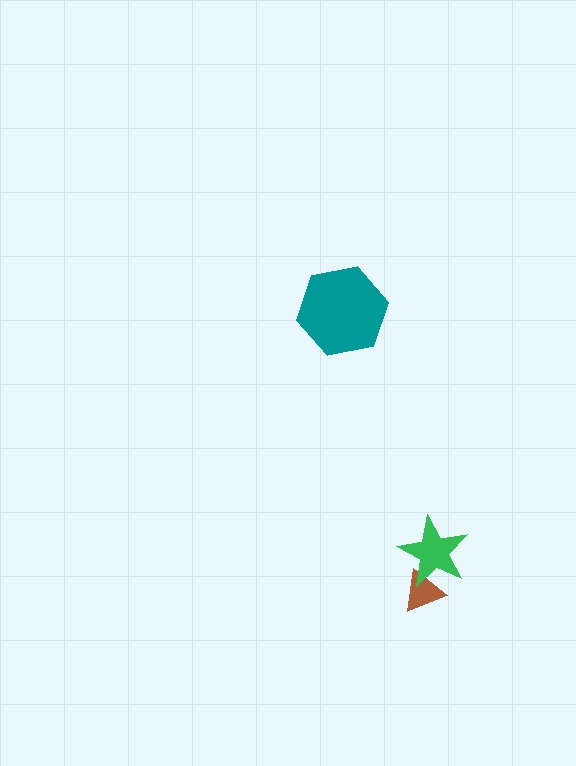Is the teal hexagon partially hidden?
No, no other shape covers it.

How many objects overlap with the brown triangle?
1 object overlaps with the brown triangle.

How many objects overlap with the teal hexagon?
0 objects overlap with the teal hexagon.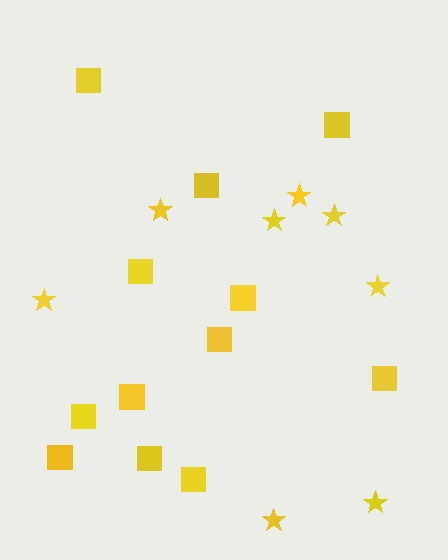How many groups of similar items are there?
There are 2 groups: one group of stars (8) and one group of squares (12).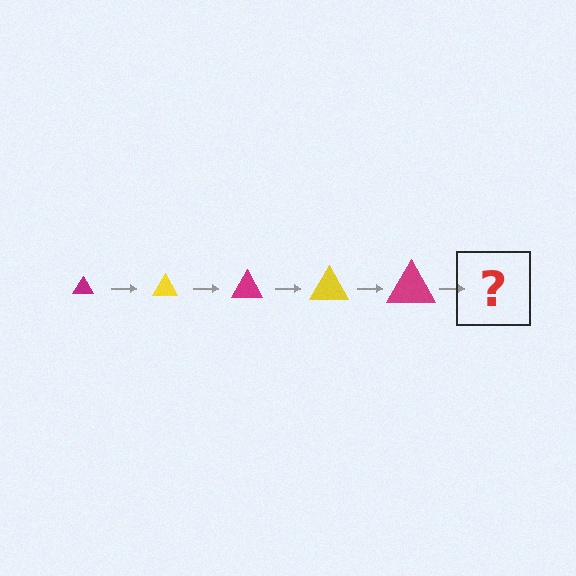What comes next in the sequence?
The next element should be a yellow triangle, larger than the previous one.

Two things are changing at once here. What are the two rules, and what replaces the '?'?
The two rules are that the triangle grows larger each step and the color cycles through magenta and yellow. The '?' should be a yellow triangle, larger than the previous one.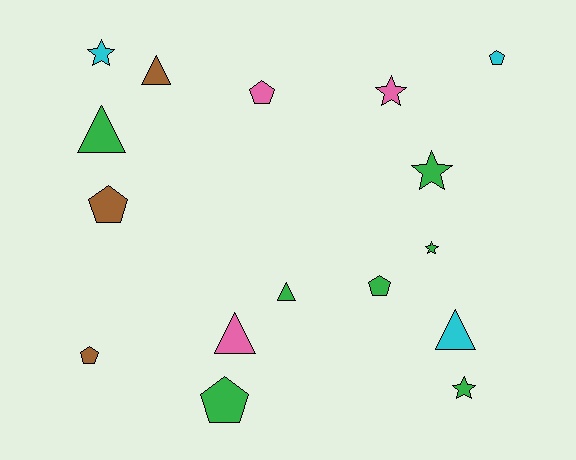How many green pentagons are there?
There are 2 green pentagons.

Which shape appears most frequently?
Pentagon, with 6 objects.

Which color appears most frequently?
Green, with 7 objects.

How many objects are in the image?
There are 16 objects.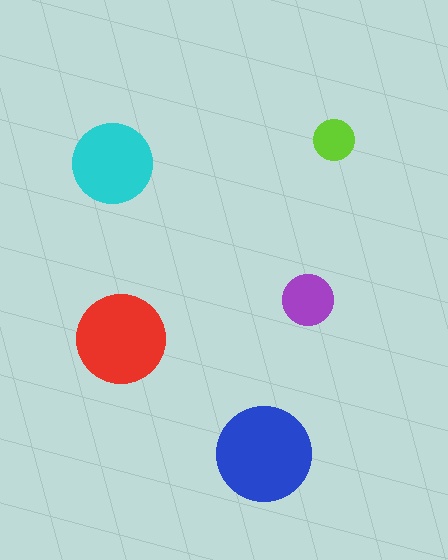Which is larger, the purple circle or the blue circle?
The blue one.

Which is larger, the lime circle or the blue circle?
The blue one.